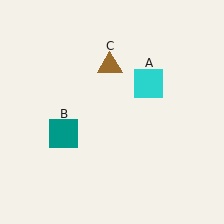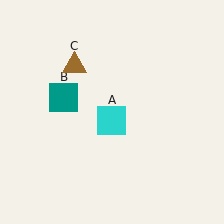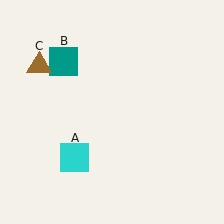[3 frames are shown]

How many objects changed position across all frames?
3 objects changed position: cyan square (object A), teal square (object B), brown triangle (object C).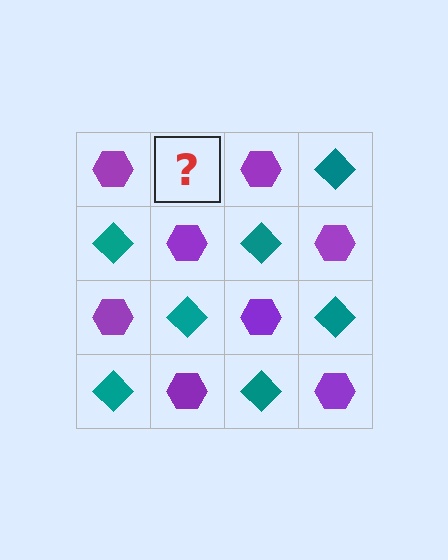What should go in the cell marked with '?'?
The missing cell should contain a teal diamond.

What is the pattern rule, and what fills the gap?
The rule is that it alternates purple hexagon and teal diamond in a checkerboard pattern. The gap should be filled with a teal diamond.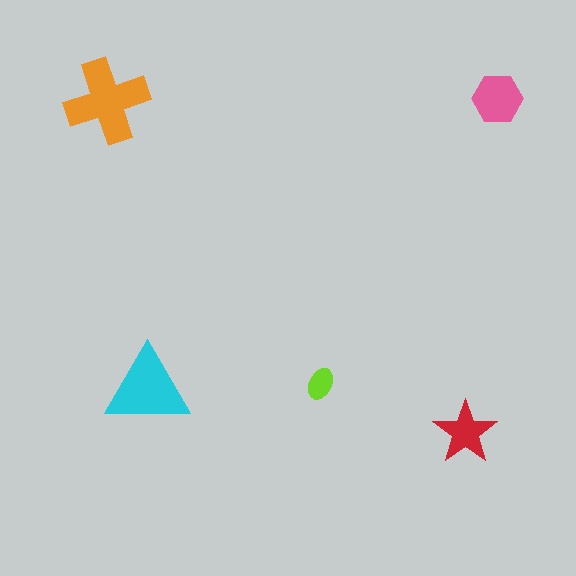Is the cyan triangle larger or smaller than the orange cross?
Smaller.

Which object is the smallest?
The lime ellipse.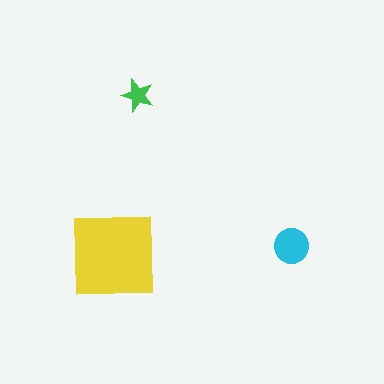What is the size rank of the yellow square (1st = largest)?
1st.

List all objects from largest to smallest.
The yellow square, the cyan circle, the green star.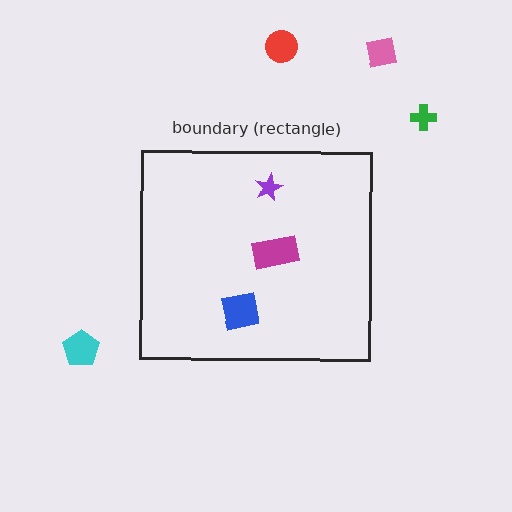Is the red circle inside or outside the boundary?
Outside.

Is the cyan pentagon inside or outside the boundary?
Outside.